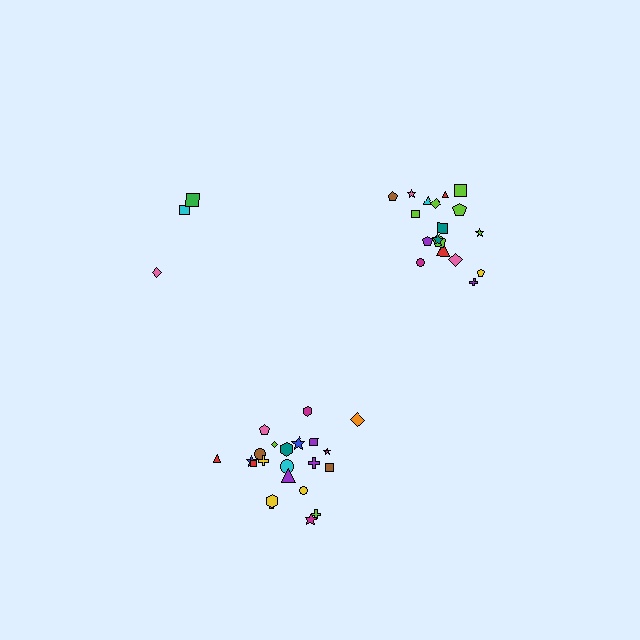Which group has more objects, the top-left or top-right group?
The top-right group.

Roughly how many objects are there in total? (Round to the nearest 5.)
Roughly 45 objects in total.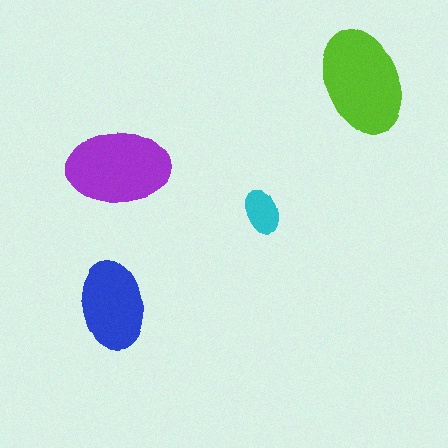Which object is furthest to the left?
The blue ellipse is leftmost.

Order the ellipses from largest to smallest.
the lime one, the purple one, the blue one, the cyan one.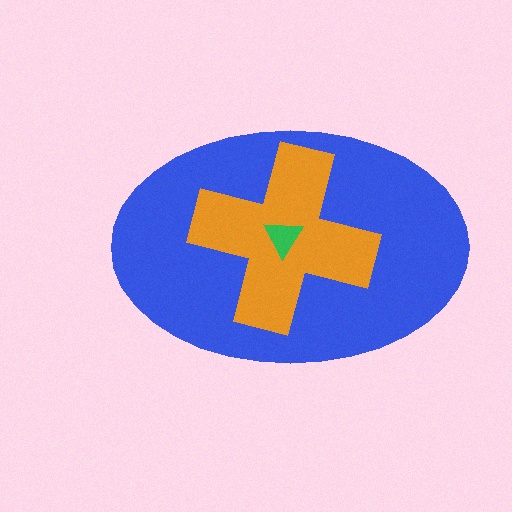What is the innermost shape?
The green triangle.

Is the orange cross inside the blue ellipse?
Yes.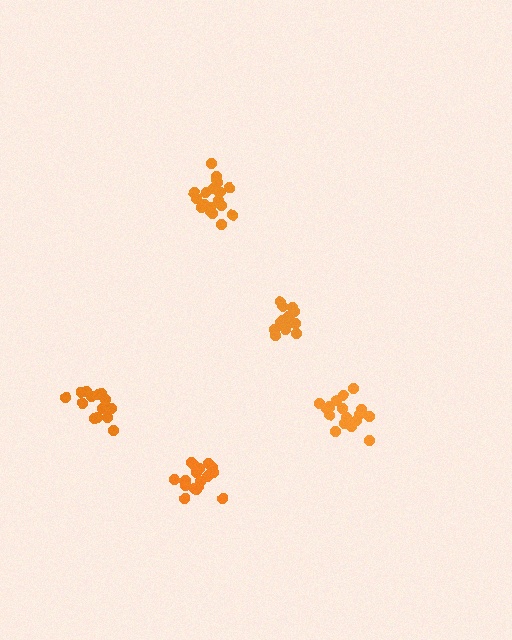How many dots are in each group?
Group 1: 20 dots, Group 2: 17 dots, Group 3: 14 dots, Group 4: 14 dots, Group 5: 19 dots (84 total).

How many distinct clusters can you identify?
There are 5 distinct clusters.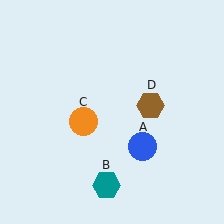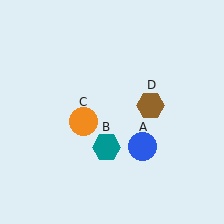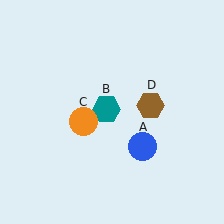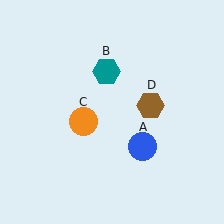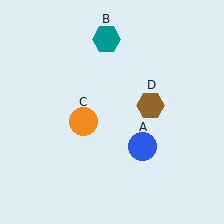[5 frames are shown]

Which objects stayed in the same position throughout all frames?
Blue circle (object A) and orange circle (object C) and brown hexagon (object D) remained stationary.